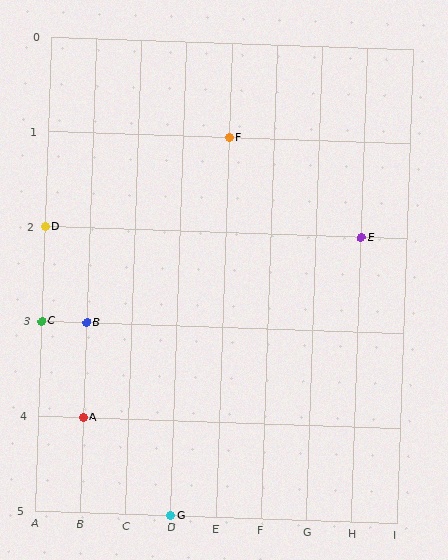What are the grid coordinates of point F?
Point F is at grid coordinates (E, 1).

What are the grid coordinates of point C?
Point C is at grid coordinates (A, 3).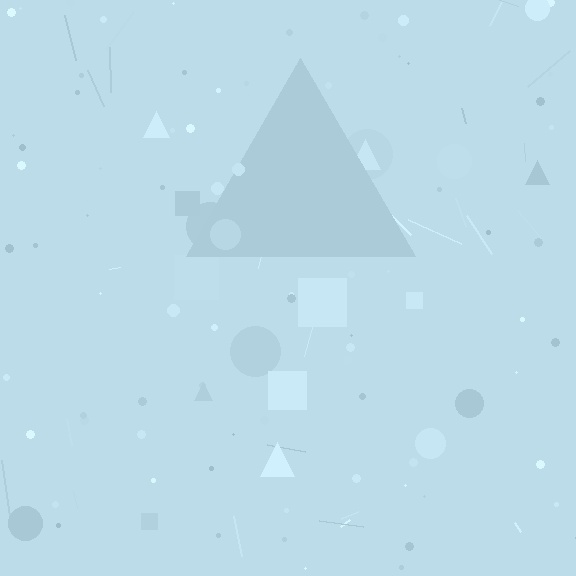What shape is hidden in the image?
A triangle is hidden in the image.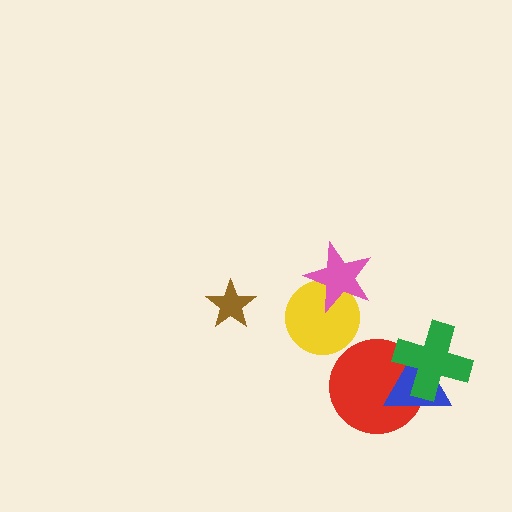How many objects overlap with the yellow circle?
1 object overlaps with the yellow circle.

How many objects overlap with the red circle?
2 objects overlap with the red circle.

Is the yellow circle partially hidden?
Yes, it is partially covered by another shape.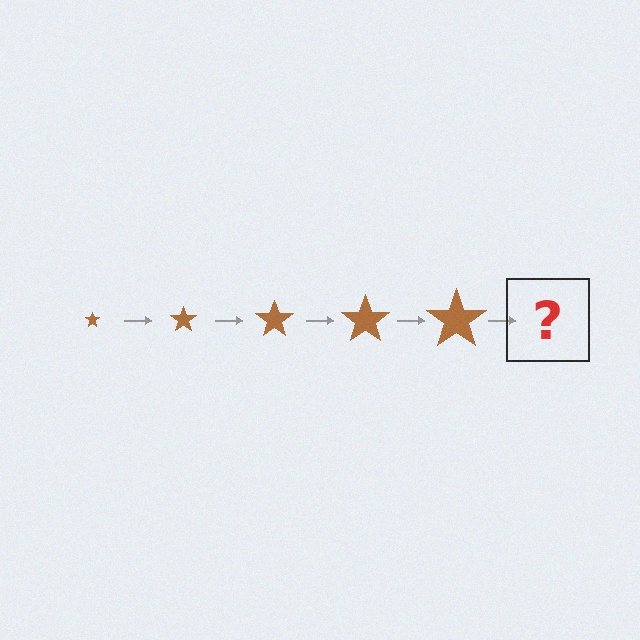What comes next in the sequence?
The next element should be a brown star, larger than the previous one.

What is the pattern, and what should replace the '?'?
The pattern is that the star gets progressively larger each step. The '?' should be a brown star, larger than the previous one.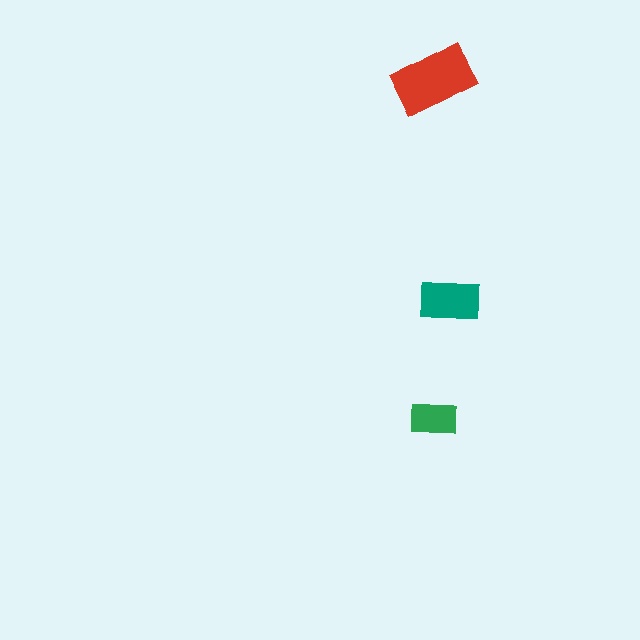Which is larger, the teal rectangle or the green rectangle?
The teal one.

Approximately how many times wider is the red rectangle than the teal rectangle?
About 1.5 times wider.